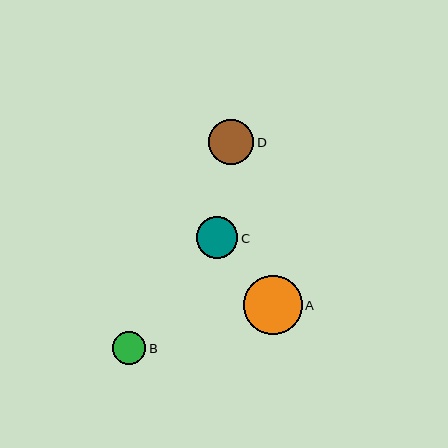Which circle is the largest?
Circle A is the largest with a size of approximately 59 pixels.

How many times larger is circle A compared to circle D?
Circle A is approximately 1.3 times the size of circle D.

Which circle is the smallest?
Circle B is the smallest with a size of approximately 33 pixels.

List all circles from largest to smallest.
From largest to smallest: A, D, C, B.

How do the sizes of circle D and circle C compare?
Circle D and circle C are approximately the same size.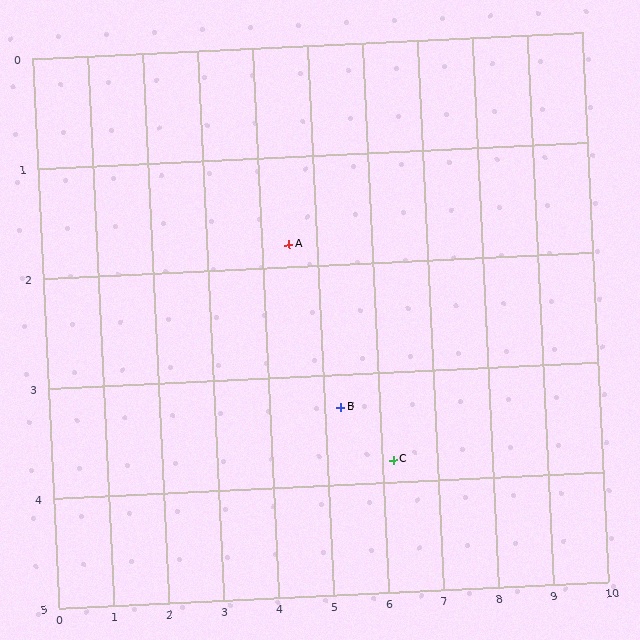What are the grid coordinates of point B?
Point B is at approximately (5.3, 3.3).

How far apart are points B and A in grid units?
Points B and A are about 1.7 grid units apart.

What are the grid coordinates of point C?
Point C is at approximately (6.2, 3.8).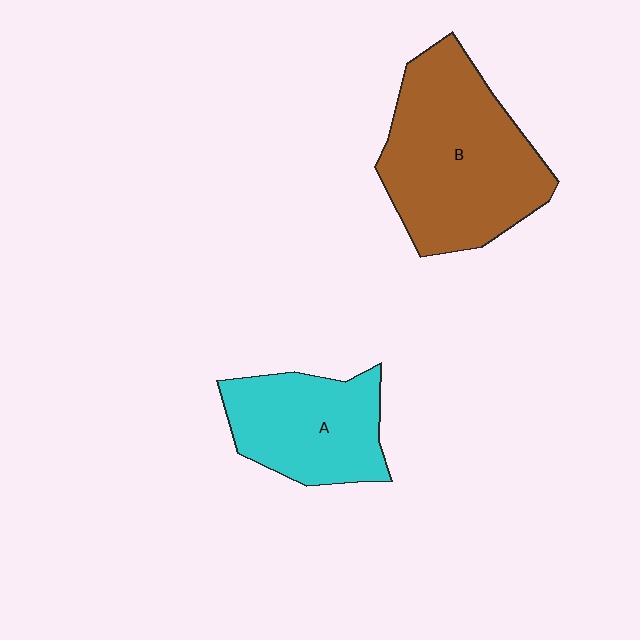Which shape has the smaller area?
Shape A (cyan).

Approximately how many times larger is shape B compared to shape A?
Approximately 1.6 times.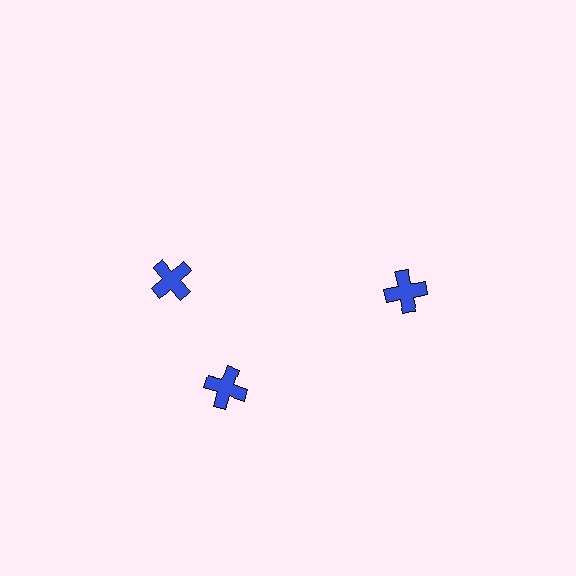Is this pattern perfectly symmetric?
No. The 3 blue crosses are arranged in a ring, but one element near the 11 o'clock position is rotated out of alignment along the ring, breaking the 3-fold rotational symmetry.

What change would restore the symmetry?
The symmetry would be restored by rotating it back into even spacing with its neighbors so that all 3 crosses sit at equal angles and equal distance from the center.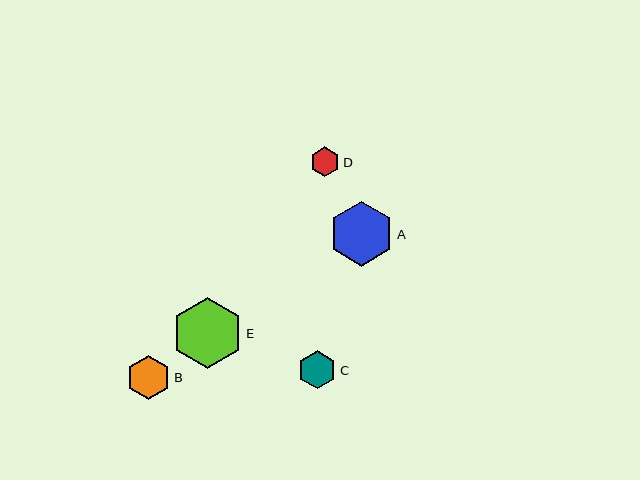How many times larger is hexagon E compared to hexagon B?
Hexagon E is approximately 1.6 times the size of hexagon B.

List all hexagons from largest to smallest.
From largest to smallest: E, A, B, C, D.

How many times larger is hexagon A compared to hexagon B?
Hexagon A is approximately 1.5 times the size of hexagon B.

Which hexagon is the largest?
Hexagon E is the largest with a size of approximately 71 pixels.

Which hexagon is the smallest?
Hexagon D is the smallest with a size of approximately 30 pixels.